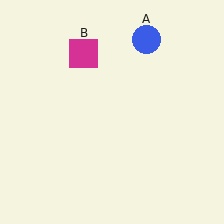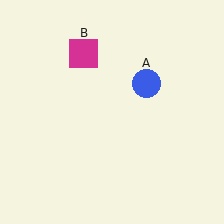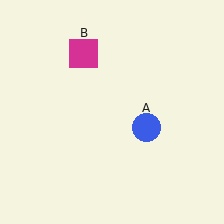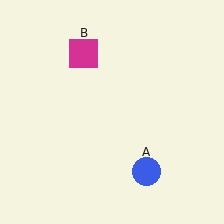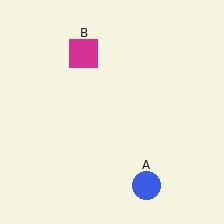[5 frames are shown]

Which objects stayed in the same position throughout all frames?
Magenta square (object B) remained stationary.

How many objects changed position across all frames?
1 object changed position: blue circle (object A).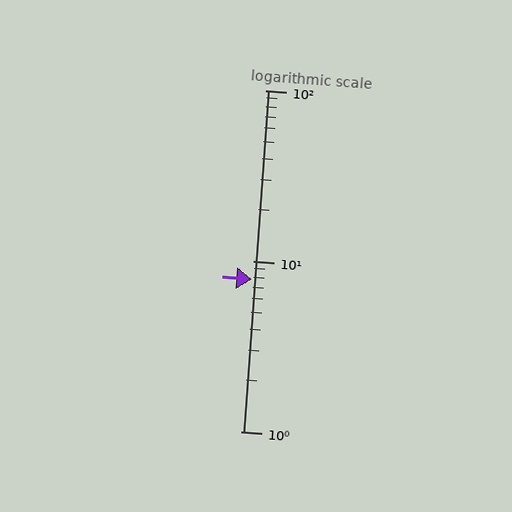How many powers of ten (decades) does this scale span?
The scale spans 2 decades, from 1 to 100.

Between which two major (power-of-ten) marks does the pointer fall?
The pointer is between 1 and 10.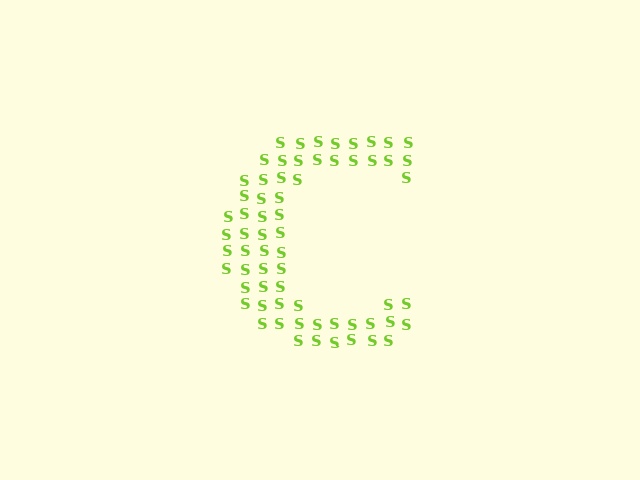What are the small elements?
The small elements are letter S's.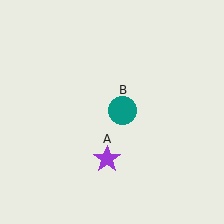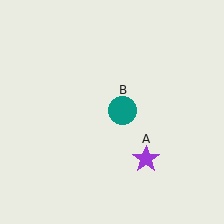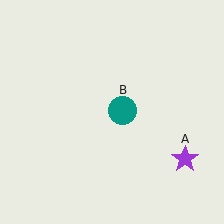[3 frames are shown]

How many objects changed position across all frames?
1 object changed position: purple star (object A).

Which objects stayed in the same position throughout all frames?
Teal circle (object B) remained stationary.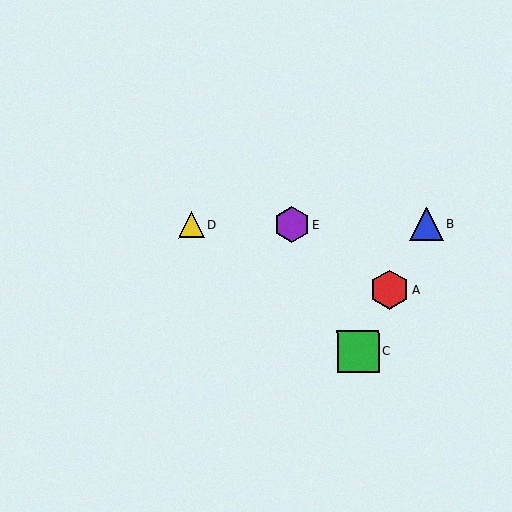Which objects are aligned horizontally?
Objects B, D, E are aligned horizontally.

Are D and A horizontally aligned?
No, D is at y≈225 and A is at y≈290.